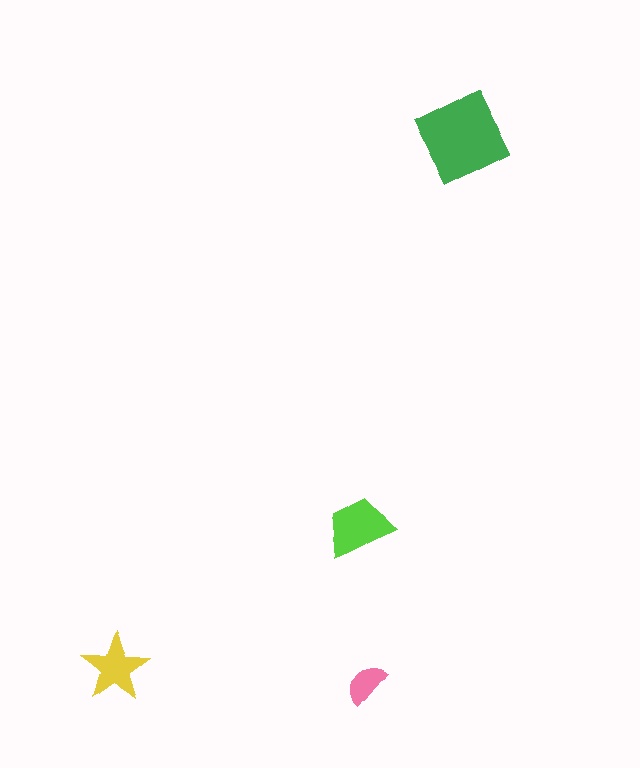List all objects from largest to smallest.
The green diamond, the lime trapezoid, the yellow star, the pink semicircle.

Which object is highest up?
The green diamond is topmost.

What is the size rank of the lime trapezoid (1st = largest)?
2nd.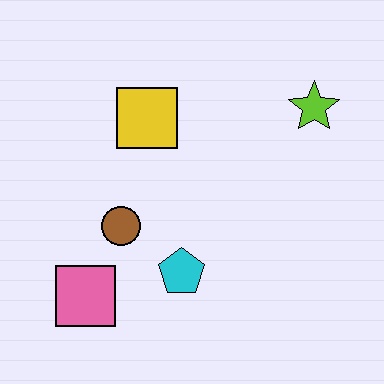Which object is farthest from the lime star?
The pink square is farthest from the lime star.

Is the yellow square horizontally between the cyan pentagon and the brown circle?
Yes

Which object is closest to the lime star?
The yellow square is closest to the lime star.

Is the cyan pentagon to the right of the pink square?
Yes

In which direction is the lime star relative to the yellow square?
The lime star is to the right of the yellow square.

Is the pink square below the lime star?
Yes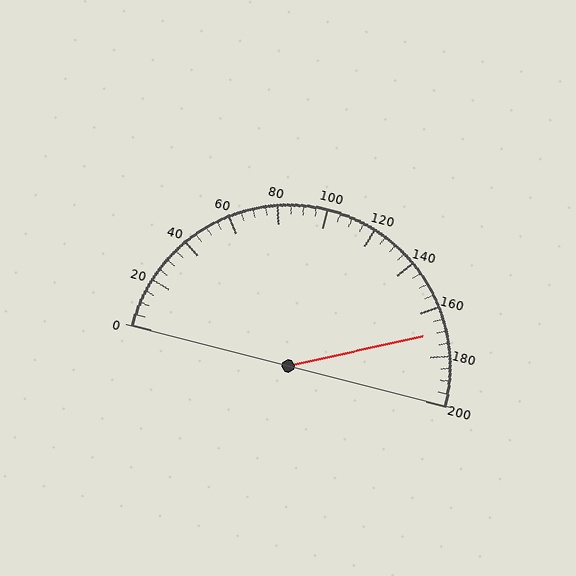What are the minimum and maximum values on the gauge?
The gauge ranges from 0 to 200.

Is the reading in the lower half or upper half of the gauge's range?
The reading is in the upper half of the range (0 to 200).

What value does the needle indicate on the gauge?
The needle indicates approximately 170.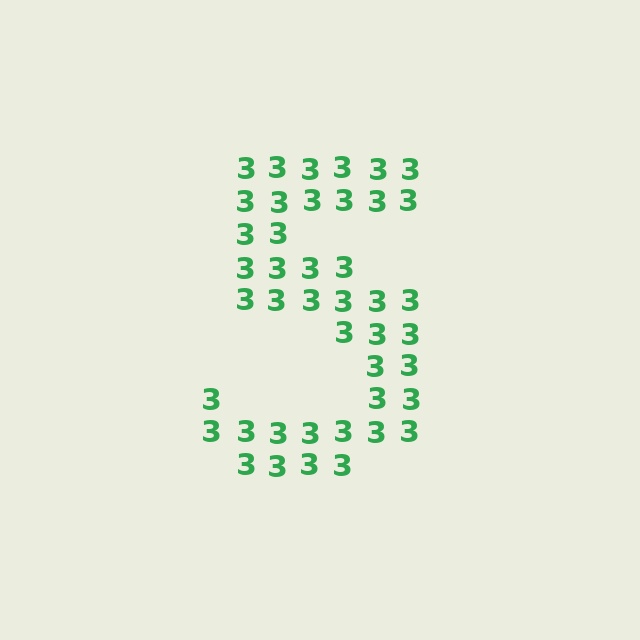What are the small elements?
The small elements are digit 3's.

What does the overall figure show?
The overall figure shows the digit 5.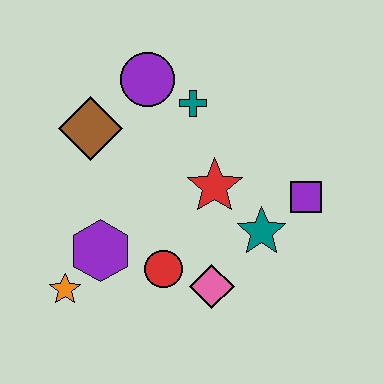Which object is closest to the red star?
The teal star is closest to the red star.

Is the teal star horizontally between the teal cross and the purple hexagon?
No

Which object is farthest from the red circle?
The purple circle is farthest from the red circle.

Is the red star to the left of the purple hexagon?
No